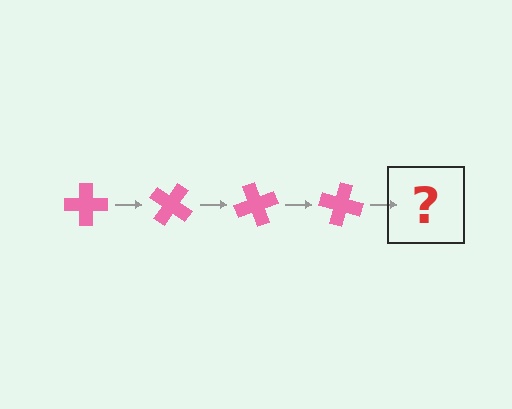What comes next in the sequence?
The next element should be a pink cross rotated 140 degrees.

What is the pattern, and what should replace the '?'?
The pattern is that the cross rotates 35 degrees each step. The '?' should be a pink cross rotated 140 degrees.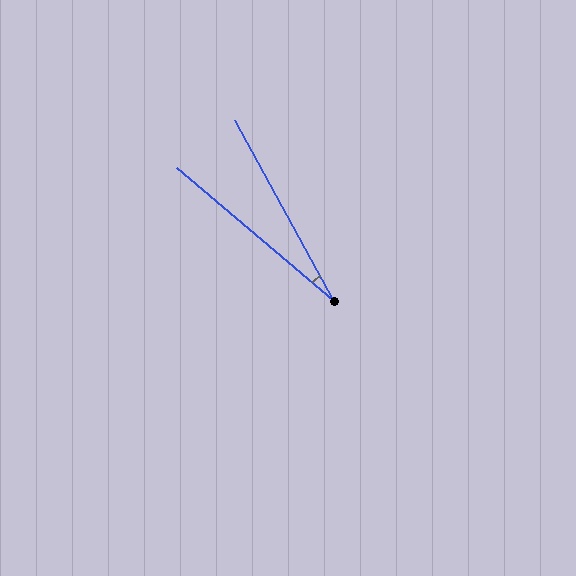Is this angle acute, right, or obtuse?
It is acute.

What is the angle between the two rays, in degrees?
Approximately 21 degrees.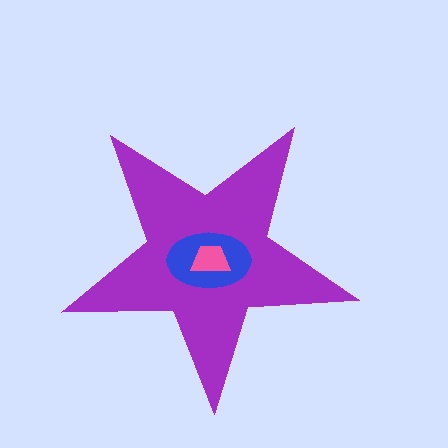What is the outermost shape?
The purple star.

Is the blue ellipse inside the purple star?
Yes.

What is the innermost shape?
The pink trapezoid.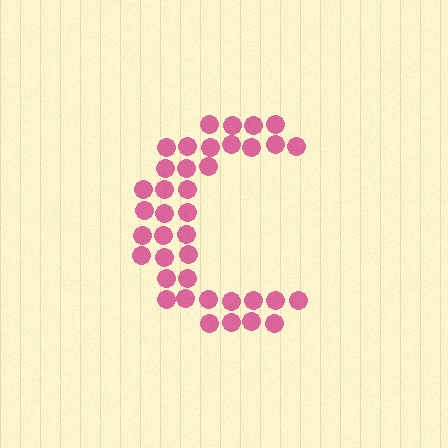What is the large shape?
The large shape is the letter C.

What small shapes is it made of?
It is made of small circles.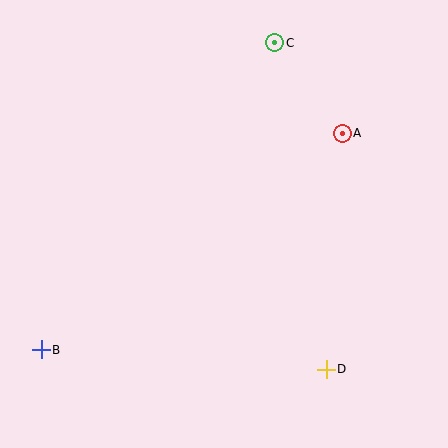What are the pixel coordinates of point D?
Point D is at (326, 369).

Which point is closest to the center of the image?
Point A at (342, 133) is closest to the center.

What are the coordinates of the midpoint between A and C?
The midpoint between A and C is at (309, 88).